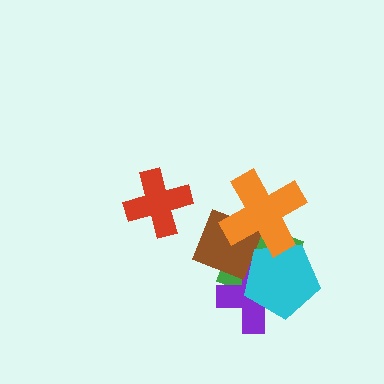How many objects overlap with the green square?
4 objects overlap with the green square.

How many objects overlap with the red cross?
0 objects overlap with the red cross.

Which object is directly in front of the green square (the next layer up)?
The purple cross is directly in front of the green square.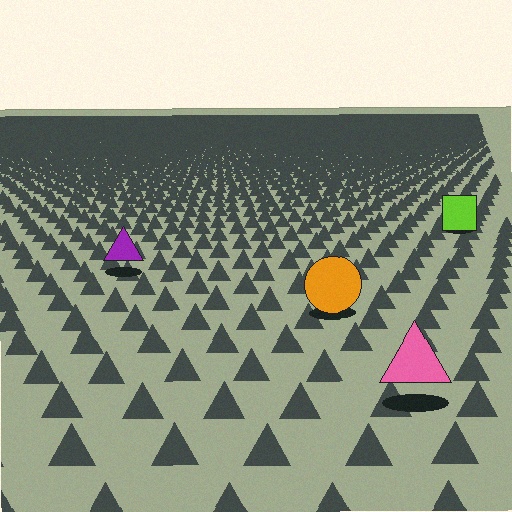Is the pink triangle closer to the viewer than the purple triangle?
Yes. The pink triangle is closer — you can tell from the texture gradient: the ground texture is coarser near it.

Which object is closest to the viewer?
The pink triangle is closest. The texture marks near it are larger and more spread out.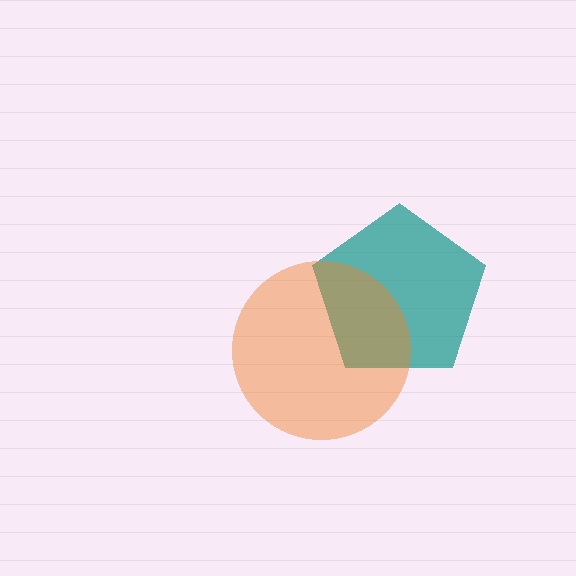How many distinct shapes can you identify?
There are 2 distinct shapes: a teal pentagon, an orange circle.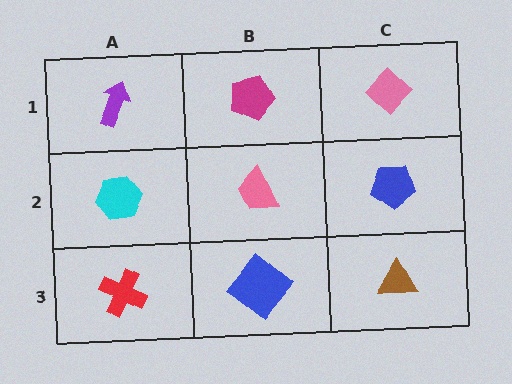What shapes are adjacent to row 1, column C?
A blue pentagon (row 2, column C), a magenta pentagon (row 1, column B).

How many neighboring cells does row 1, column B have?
3.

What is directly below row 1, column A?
A cyan hexagon.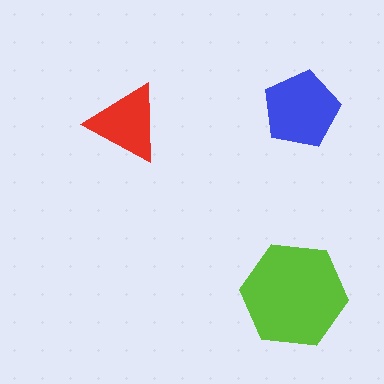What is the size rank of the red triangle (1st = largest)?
3rd.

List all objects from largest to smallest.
The lime hexagon, the blue pentagon, the red triangle.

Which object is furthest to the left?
The red triangle is leftmost.